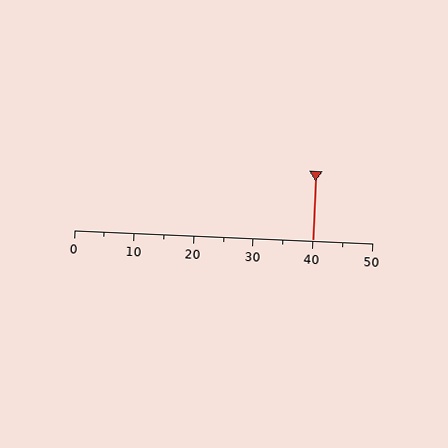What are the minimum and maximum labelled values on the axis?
The axis runs from 0 to 50.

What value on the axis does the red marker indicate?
The marker indicates approximately 40.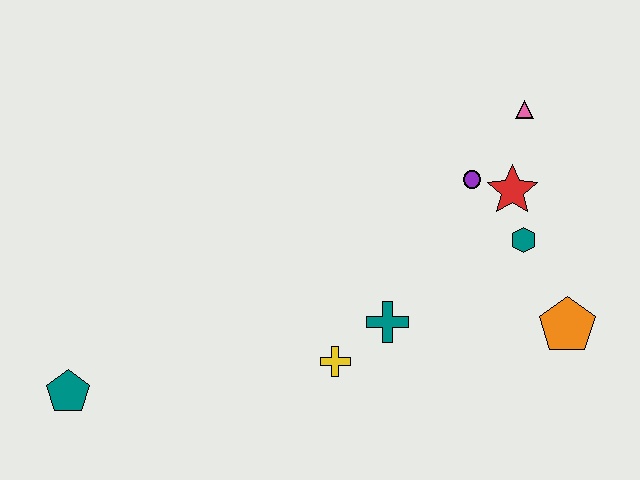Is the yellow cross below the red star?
Yes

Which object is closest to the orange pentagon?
The teal hexagon is closest to the orange pentagon.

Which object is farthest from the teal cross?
The teal pentagon is farthest from the teal cross.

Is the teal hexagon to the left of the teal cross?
No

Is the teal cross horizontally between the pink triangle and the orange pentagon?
No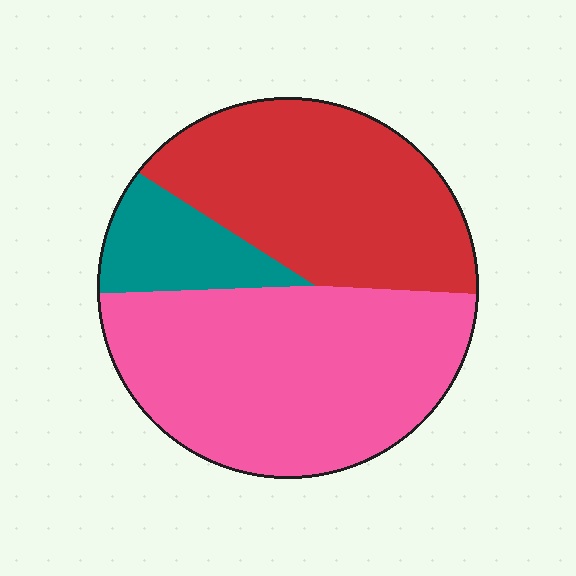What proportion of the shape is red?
Red covers about 40% of the shape.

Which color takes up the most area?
Pink, at roughly 50%.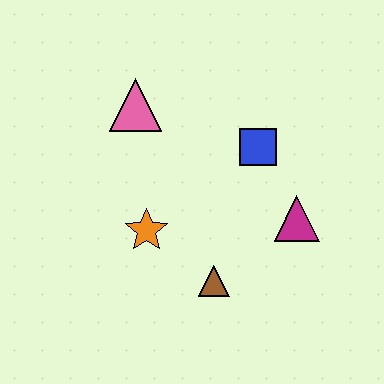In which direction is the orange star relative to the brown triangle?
The orange star is to the left of the brown triangle.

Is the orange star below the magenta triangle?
Yes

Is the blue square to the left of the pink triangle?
No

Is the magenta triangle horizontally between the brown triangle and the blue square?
No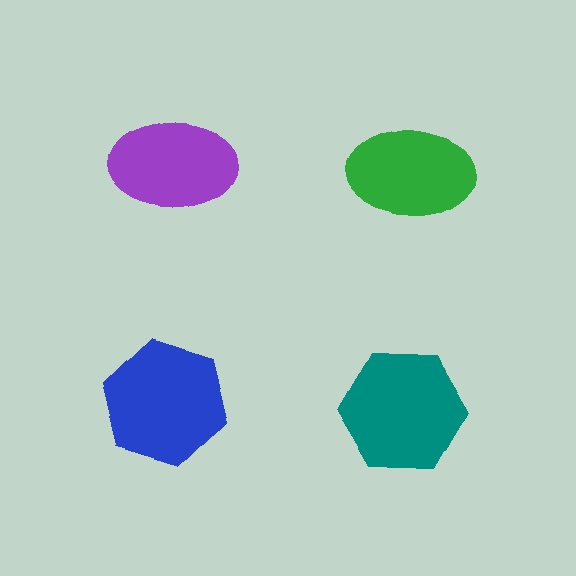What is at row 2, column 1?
A blue hexagon.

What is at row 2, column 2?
A teal hexagon.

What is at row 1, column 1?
A purple ellipse.